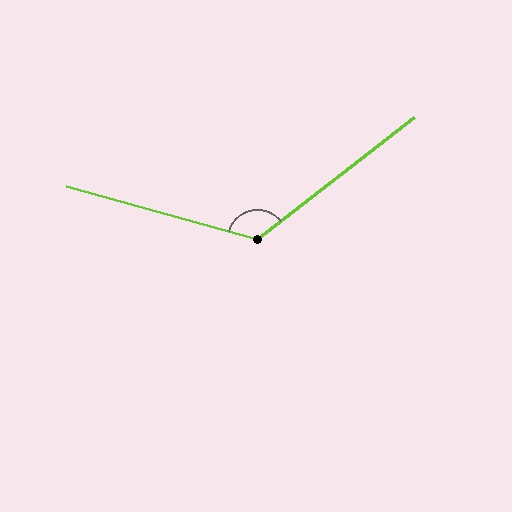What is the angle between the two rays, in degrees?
Approximately 127 degrees.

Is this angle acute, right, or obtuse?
It is obtuse.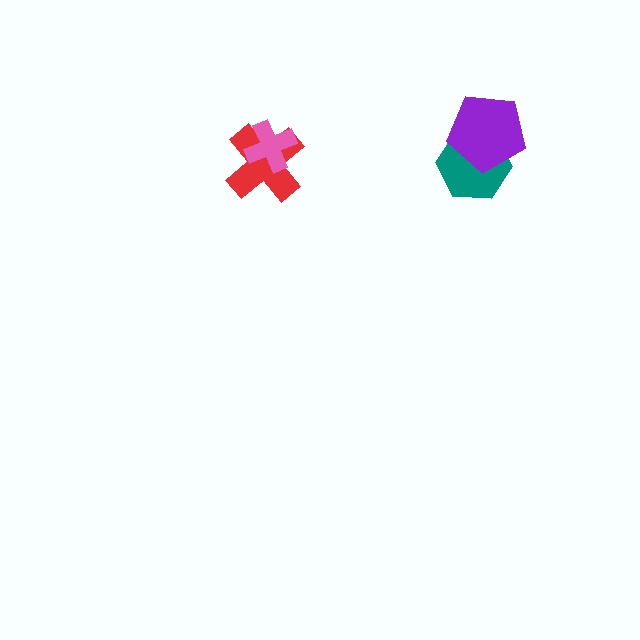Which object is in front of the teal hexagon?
The purple pentagon is in front of the teal hexagon.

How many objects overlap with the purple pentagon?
1 object overlaps with the purple pentagon.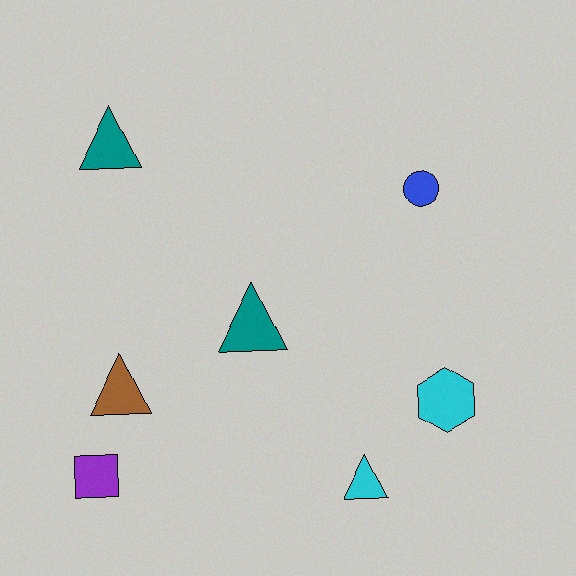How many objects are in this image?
There are 7 objects.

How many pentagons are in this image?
There are no pentagons.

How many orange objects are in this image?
There are no orange objects.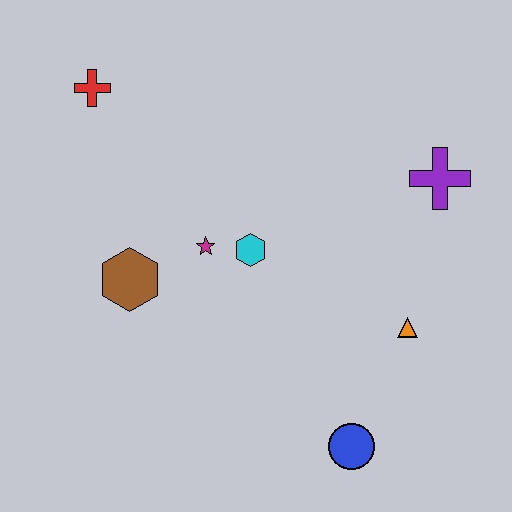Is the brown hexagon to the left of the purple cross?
Yes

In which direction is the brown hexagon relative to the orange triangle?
The brown hexagon is to the left of the orange triangle.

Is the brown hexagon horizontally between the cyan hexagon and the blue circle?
No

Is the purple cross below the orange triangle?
No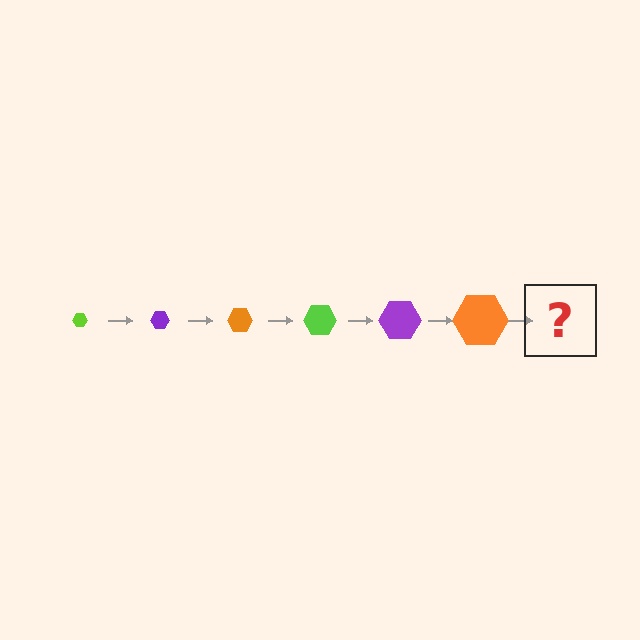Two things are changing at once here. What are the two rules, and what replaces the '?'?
The two rules are that the hexagon grows larger each step and the color cycles through lime, purple, and orange. The '?' should be a lime hexagon, larger than the previous one.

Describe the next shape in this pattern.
It should be a lime hexagon, larger than the previous one.